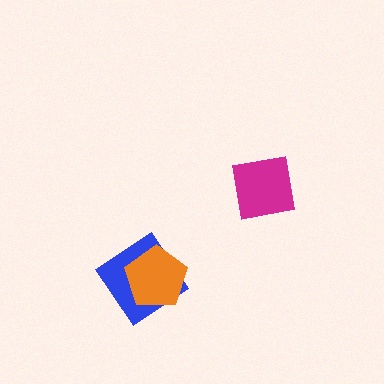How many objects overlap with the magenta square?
0 objects overlap with the magenta square.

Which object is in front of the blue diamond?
The orange pentagon is in front of the blue diamond.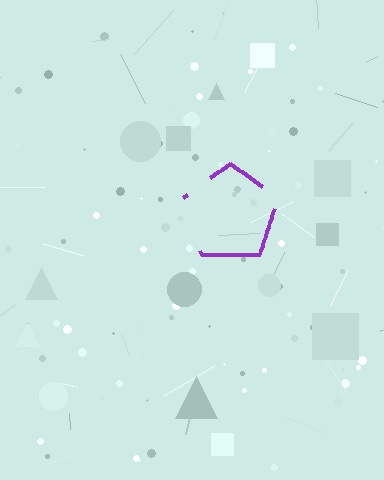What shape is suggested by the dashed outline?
The dashed outline suggests a pentagon.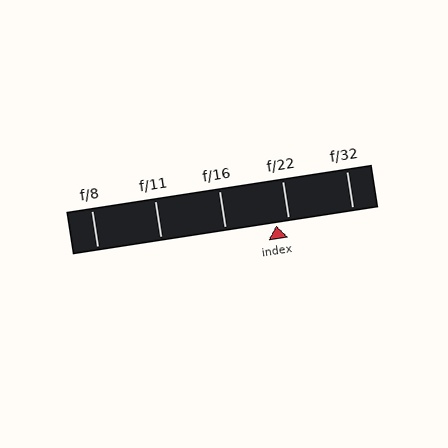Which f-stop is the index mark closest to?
The index mark is closest to f/22.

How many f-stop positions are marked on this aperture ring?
There are 5 f-stop positions marked.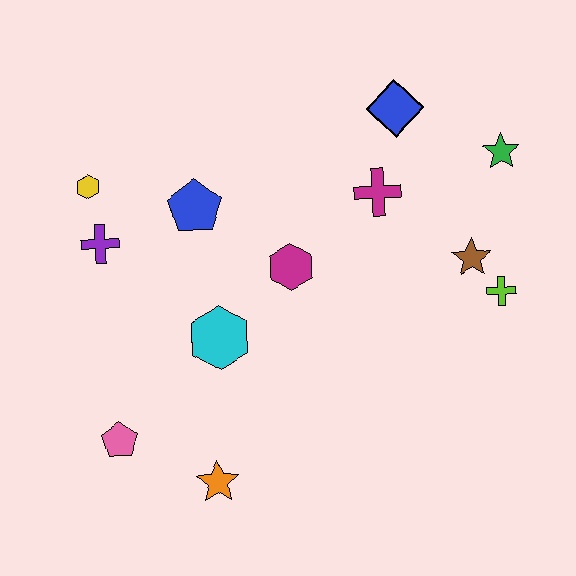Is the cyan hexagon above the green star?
No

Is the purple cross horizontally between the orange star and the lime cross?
No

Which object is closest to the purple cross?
The yellow hexagon is closest to the purple cross.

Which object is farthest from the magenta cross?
The pink pentagon is farthest from the magenta cross.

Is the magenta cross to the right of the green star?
No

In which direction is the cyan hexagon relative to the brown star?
The cyan hexagon is to the left of the brown star.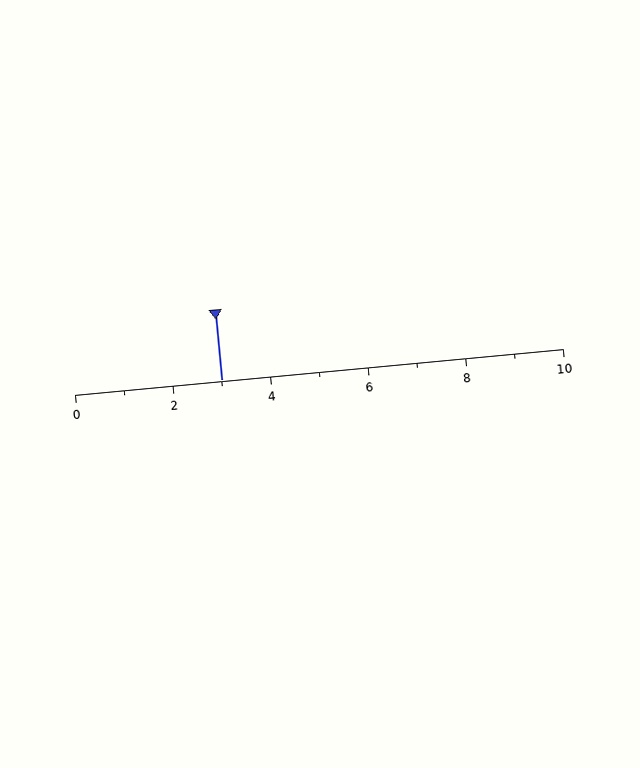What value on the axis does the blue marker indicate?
The marker indicates approximately 3.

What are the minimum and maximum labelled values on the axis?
The axis runs from 0 to 10.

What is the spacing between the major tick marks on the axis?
The major ticks are spaced 2 apart.